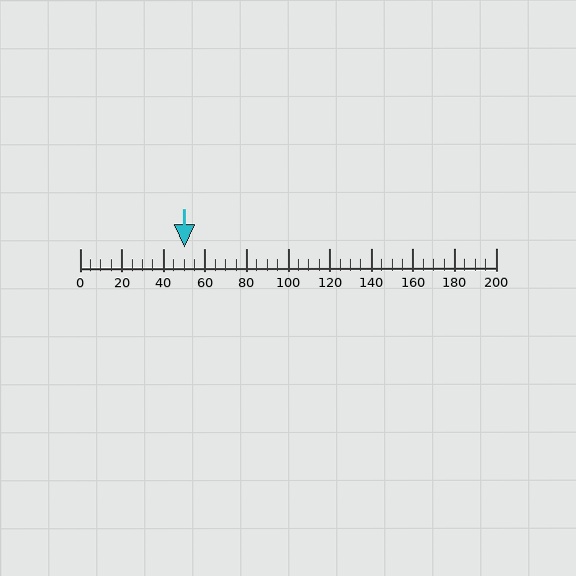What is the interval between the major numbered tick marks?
The major tick marks are spaced 20 units apart.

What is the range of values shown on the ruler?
The ruler shows values from 0 to 200.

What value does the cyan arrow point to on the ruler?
The cyan arrow points to approximately 50.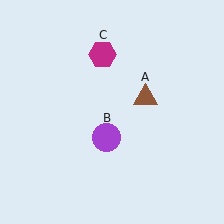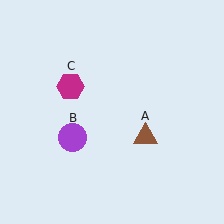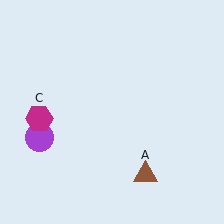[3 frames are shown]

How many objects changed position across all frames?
3 objects changed position: brown triangle (object A), purple circle (object B), magenta hexagon (object C).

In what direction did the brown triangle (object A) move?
The brown triangle (object A) moved down.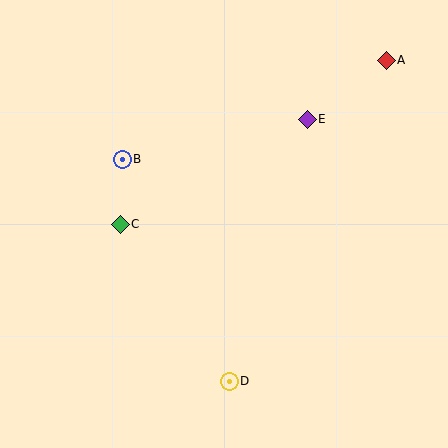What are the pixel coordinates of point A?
Point A is at (386, 60).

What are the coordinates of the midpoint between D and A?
The midpoint between D and A is at (308, 221).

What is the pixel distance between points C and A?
The distance between C and A is 313 pixels.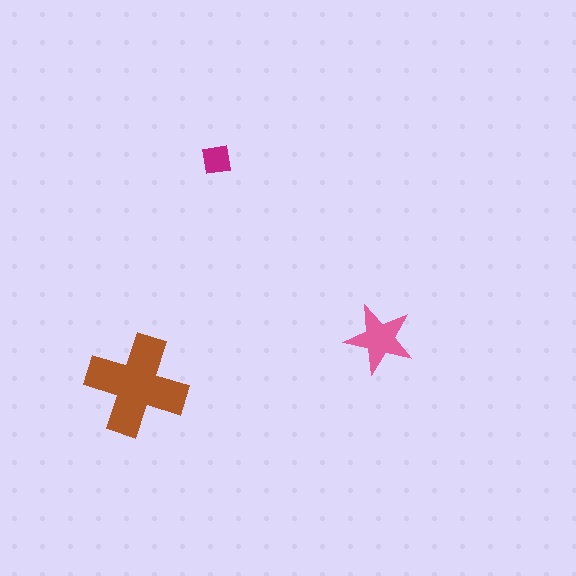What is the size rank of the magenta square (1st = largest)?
3rd.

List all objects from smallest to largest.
The magenta square, the pink star, the brown cross.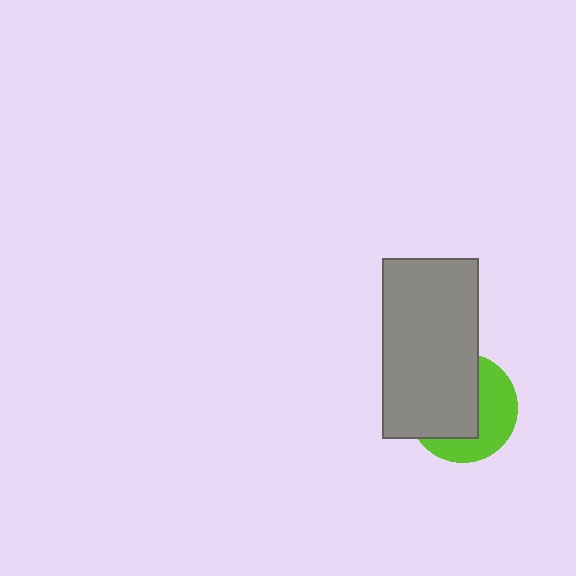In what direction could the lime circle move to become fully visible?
The lime circle could move toward the lower-right. That would shift it out from behind the gray rectangle entirely.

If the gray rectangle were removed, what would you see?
You would see the complete lime circle.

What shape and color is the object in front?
The object in front is a gray rectangle.